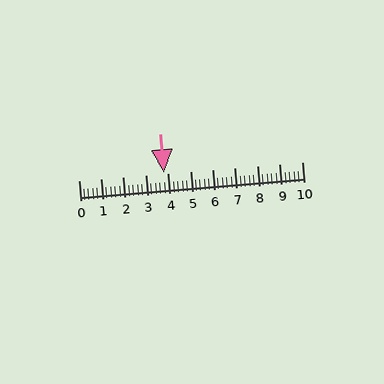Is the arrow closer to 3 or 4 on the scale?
The arrow is closer to 4.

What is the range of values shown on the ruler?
The ruler shows values from 0 to 10.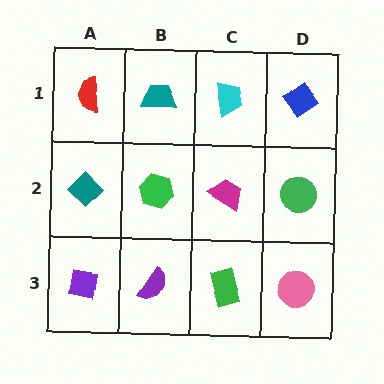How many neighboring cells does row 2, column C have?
4.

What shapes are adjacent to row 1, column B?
A green hexagon (row 2, column B), a red semicircle (row 1, column A), a cyan trapezoid (row 1, column C).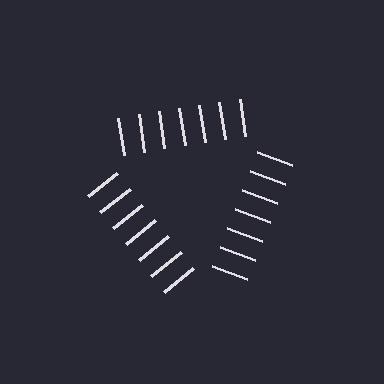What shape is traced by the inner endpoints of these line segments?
An illusory triangle — the line segments terminate on its edges but no continuous stroke is drawn.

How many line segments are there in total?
21 — 7 along each of the 3 edges.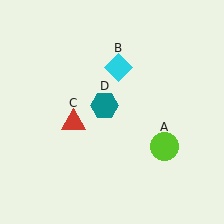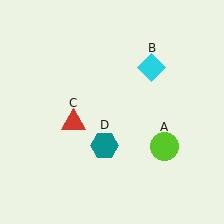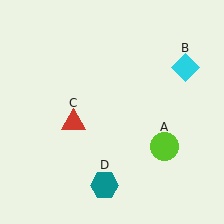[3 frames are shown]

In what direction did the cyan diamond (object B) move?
The cyan diamond (object B) moved right.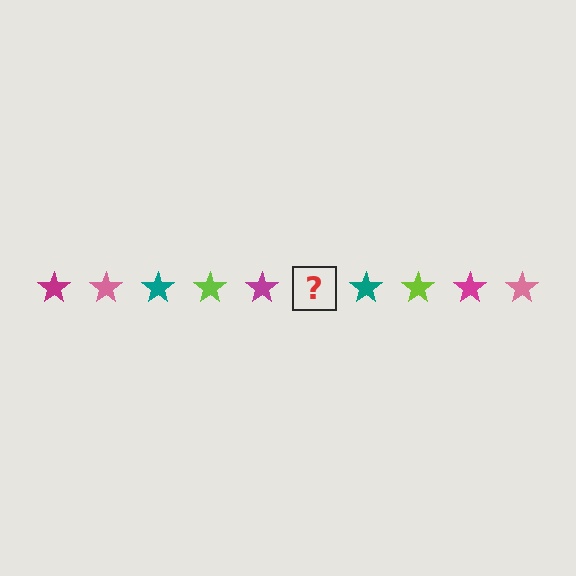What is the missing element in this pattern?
The missing element is a pink star.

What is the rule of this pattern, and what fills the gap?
The rule is that the pattern cycles through magenta, pink, teal, lime stars. The gap should be filled with a pink star.